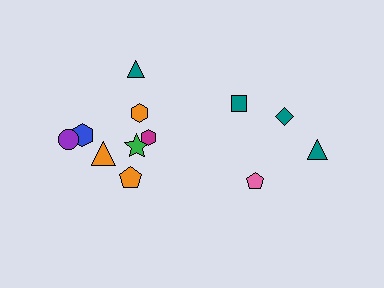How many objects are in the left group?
There are 8 objects.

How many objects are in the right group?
There are 4 objects.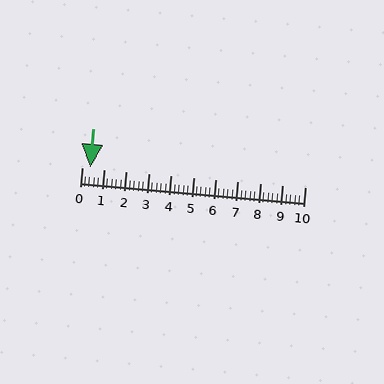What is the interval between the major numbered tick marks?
The major tick marks are spaced 1 units apart.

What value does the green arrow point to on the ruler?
The green arrow points to approximately 0.4.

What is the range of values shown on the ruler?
The ruler shows values from 0 to 10.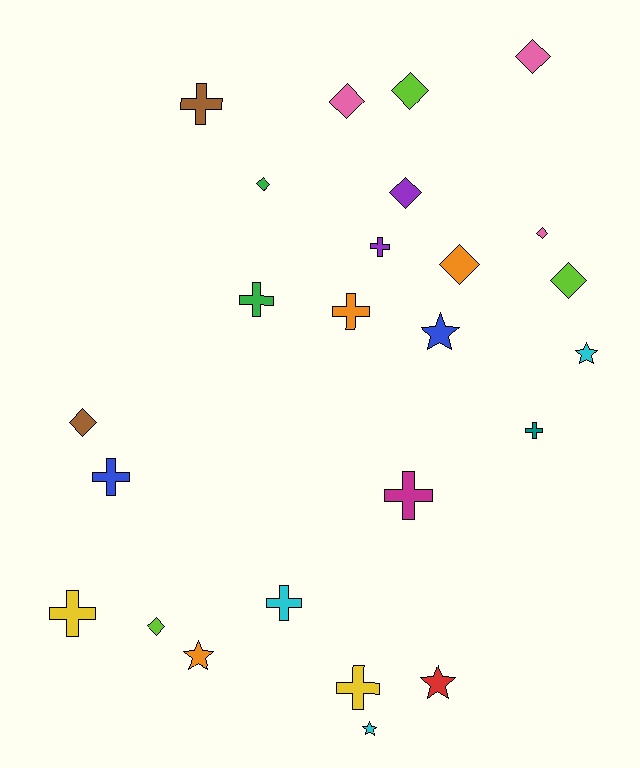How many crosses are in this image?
There are 10 crosses.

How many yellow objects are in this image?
There are 2 yellow objects.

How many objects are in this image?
There are 25 objects.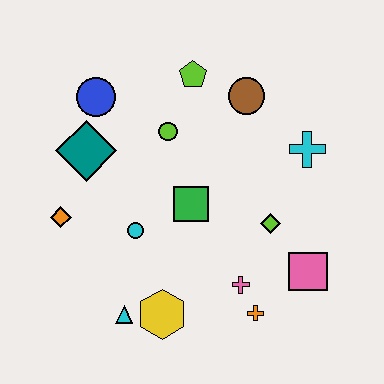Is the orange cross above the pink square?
No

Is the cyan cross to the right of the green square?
Yes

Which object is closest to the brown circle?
The lime pentagon is closest to the brown circle.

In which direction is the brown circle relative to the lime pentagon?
The brown circle is to the right of the lime pentagon.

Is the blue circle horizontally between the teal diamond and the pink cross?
Yes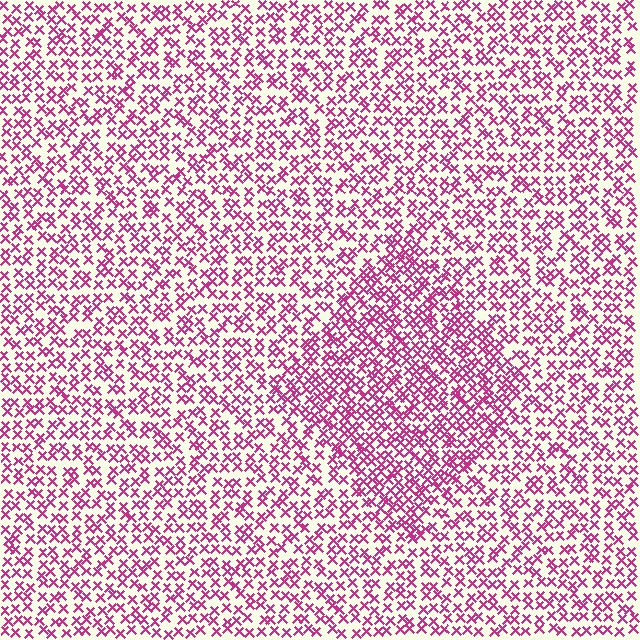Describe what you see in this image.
The image contains small magenta elements arranged at two different densities. A diamond-shaped region is visible where the elements are more densely packed than the surrounding area.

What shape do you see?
I see a diamond.